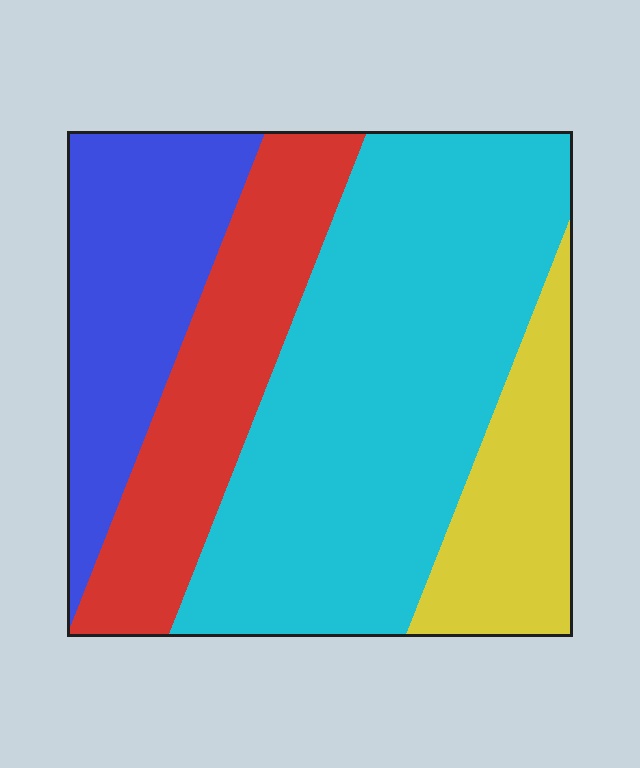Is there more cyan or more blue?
Cyan.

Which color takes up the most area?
Cyan, at roughly 45%.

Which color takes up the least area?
Yellow, at roughly 15%.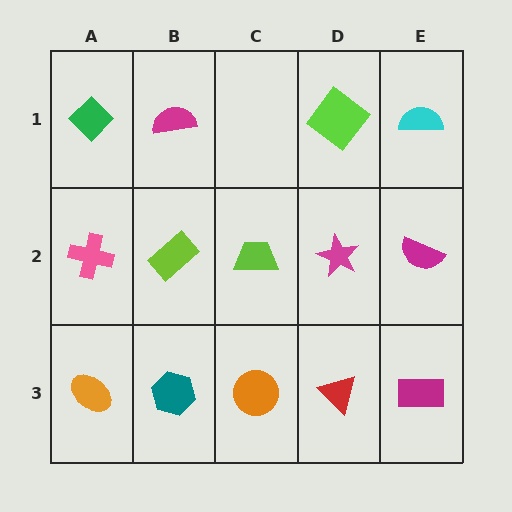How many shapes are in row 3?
5 shapes.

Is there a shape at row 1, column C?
No, that cell is empty.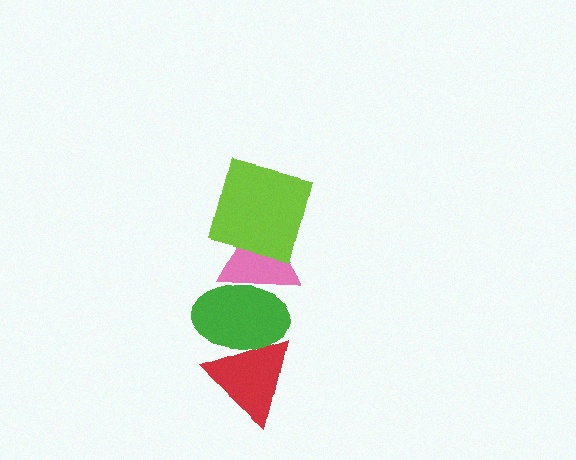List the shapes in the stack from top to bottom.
From top to bottom: the lime square, the pink triangle, the green ellipse, the red triangle.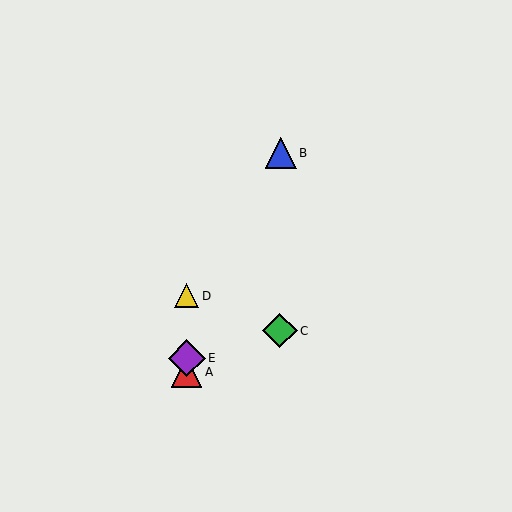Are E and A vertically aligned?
Yes, both are at x≈187.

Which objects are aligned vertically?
Objects A, D, E are aligned vertically.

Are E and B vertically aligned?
No, E is at x≈187 and B is at x≈281.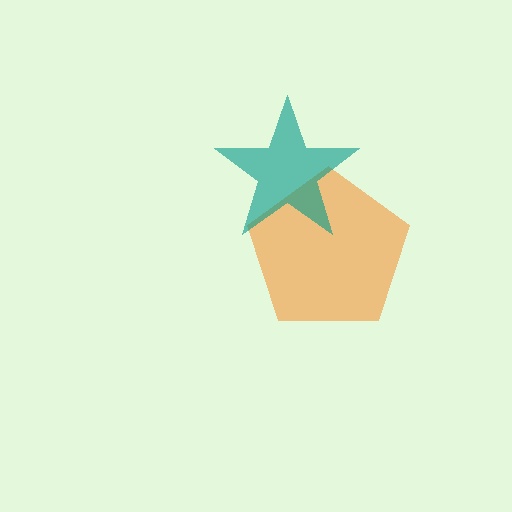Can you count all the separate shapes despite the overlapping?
Yes, there are 2 separate shapes.